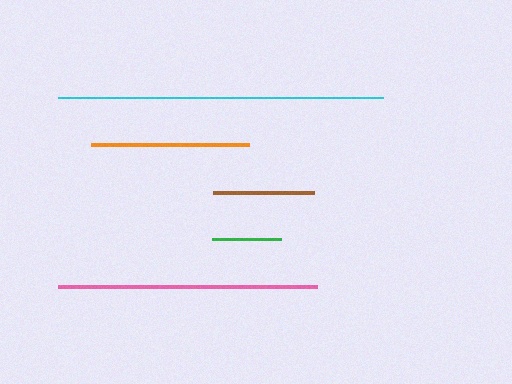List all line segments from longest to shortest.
From longest to shortest: cyan, pink, orange, brown, green.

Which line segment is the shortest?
The green line is the shortest at approximately 69 pixels.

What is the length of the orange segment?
The orange segment is approximately 158 pixels long.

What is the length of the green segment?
The green segment is approximately 69 pixels long.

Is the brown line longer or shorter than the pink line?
The pink line is longer than the brown line.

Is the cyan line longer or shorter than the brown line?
The cyan line is longer than the brown line.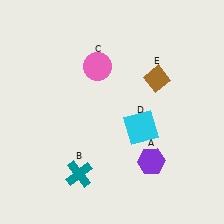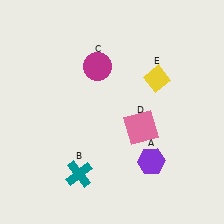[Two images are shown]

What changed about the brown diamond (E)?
In Image 1, E is brown. In Image 2, it changed to yellow.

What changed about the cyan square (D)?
In Image 1, D is cyan. In Image 2, it changed to pink.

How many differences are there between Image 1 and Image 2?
There are 3 differences between the two images.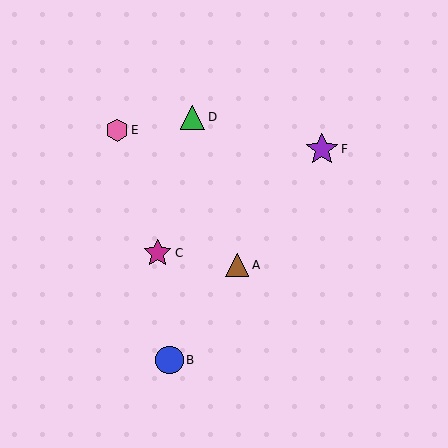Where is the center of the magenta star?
The center of the magenta star is at (158, 253).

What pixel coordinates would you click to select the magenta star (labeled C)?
Click at (158, 253) to select the magenta star C.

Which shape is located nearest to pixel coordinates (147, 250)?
The magenta star (labeled C) at (158, 253) is nearest to that location.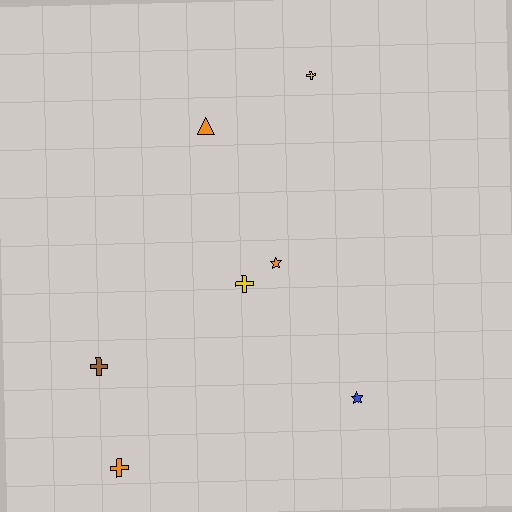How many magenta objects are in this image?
There are no magenta objects.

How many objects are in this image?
There are 7 objects.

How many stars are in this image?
There are 2 stars.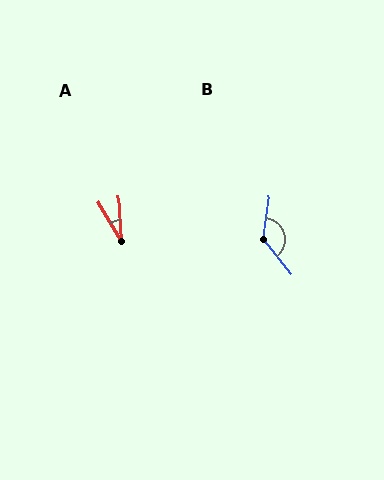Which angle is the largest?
B, at approximately 132 degrees.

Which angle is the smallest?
A, at approximately 27 degrees.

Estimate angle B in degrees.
Approximately 132 degrees.